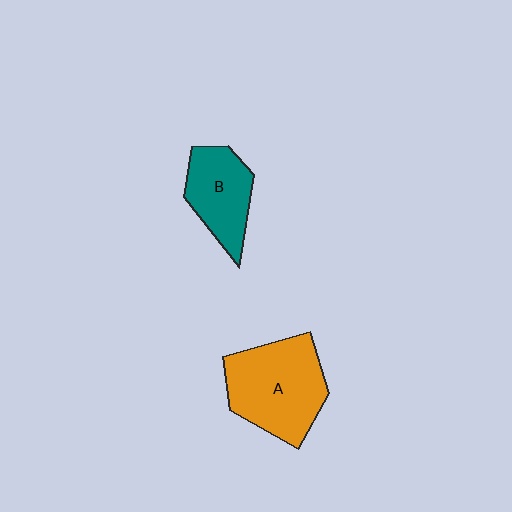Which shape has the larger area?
Shape A (orange).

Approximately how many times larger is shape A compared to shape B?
Approximately 1.5 times.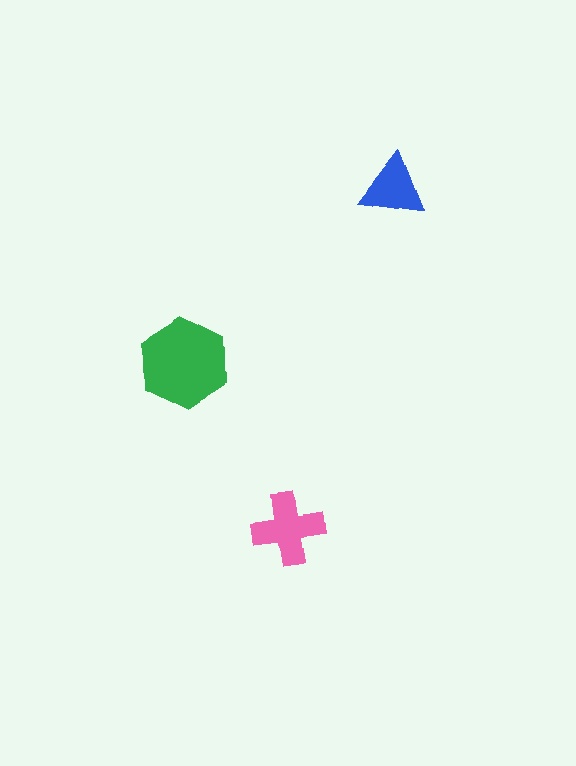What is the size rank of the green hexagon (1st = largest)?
1st.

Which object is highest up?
The blue triangle is topmost.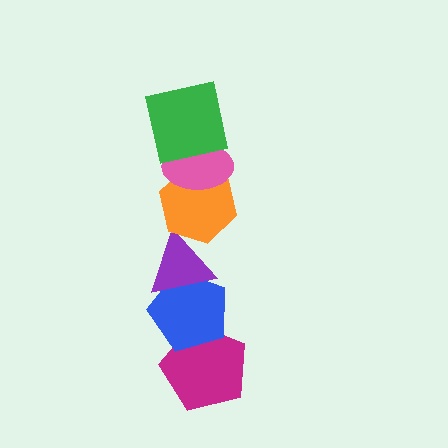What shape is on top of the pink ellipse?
The green square is on top of the pink ellipse.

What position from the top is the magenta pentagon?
The magenta pentagon is 6th from the top.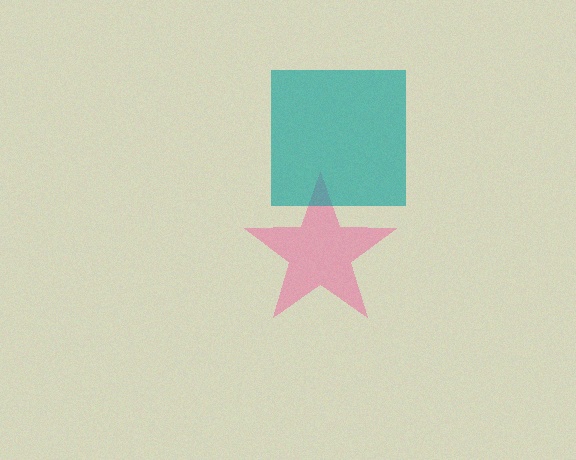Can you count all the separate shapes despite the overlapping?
Yes, there are 2 separate shapes.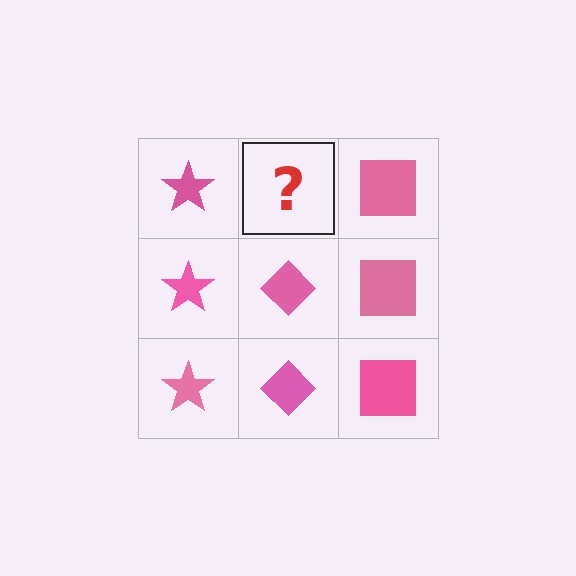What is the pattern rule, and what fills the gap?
The rule is that each column has a consistent shape. The gap should be filled with a pink diamond.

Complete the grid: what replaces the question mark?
The question mark should be replaced with a pink diamond.